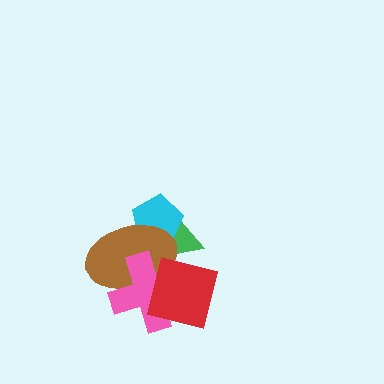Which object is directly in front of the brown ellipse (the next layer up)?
The pink cross is directly in front of the brown ellipse.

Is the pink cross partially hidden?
Yes, it is partially covered by another shape.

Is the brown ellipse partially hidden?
Yes, it is partially covered by another shape.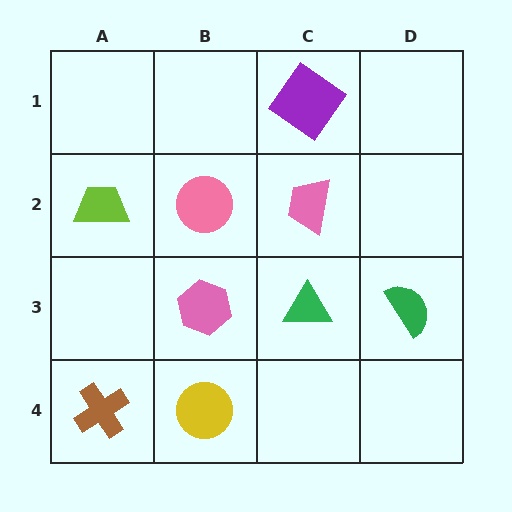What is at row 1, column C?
A purple diamond.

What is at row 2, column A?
A lime trapezoid.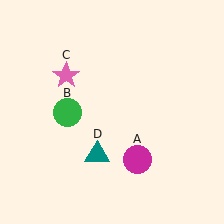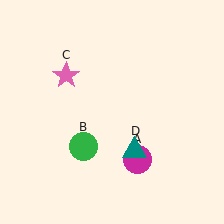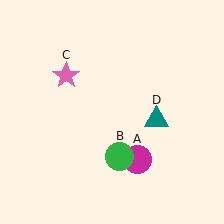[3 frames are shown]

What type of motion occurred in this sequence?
The green circle (object B), teal triangle (object D) rotated counterclockwise around the center of the scene.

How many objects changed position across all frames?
2 objects changed position: green circle (object B), teal triangle (object D).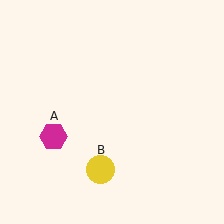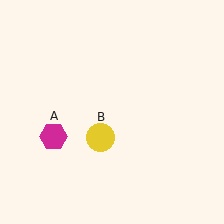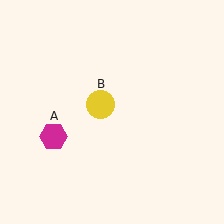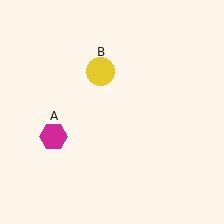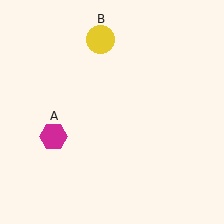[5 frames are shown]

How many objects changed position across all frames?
1 object changed position: yellow circle (object B).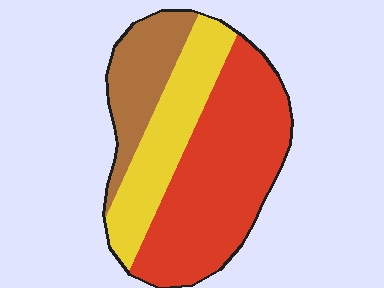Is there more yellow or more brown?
Yellow.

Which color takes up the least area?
Brown, at roughly 20%.